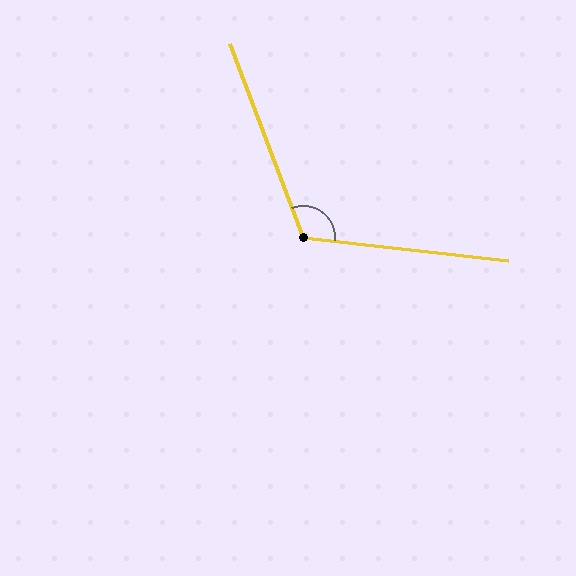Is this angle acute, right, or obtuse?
It is obtuse.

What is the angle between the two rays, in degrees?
Approximately 117 degrees.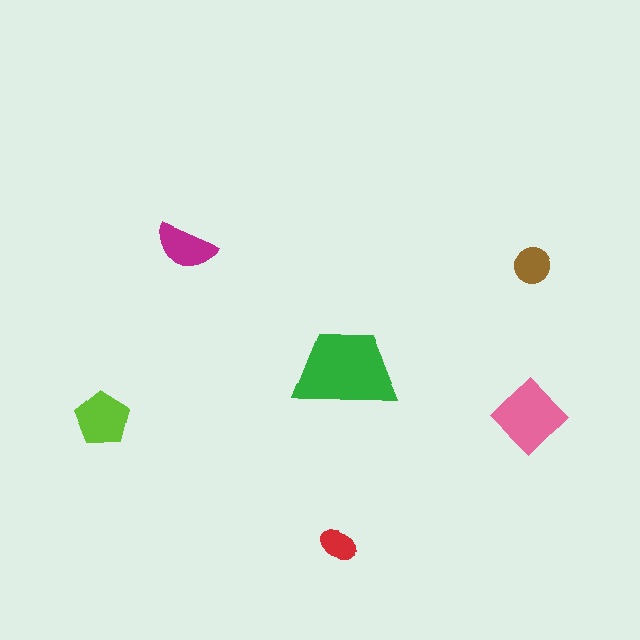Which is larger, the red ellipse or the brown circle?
The brown circle.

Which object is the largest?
The green trapezoid.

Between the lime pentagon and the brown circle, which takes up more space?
The lime pentagon.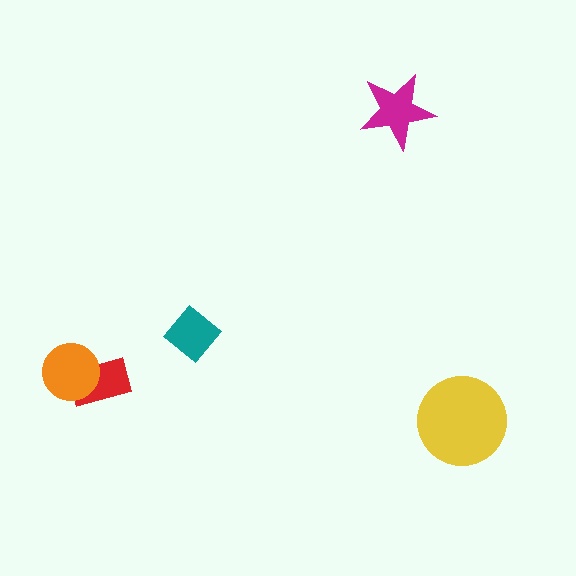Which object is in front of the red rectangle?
The orange circle is in front of the red rectangle.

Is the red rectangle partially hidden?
Yes, it is partially covered by another shape.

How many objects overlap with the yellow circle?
0 objects overlap with the yellow circle.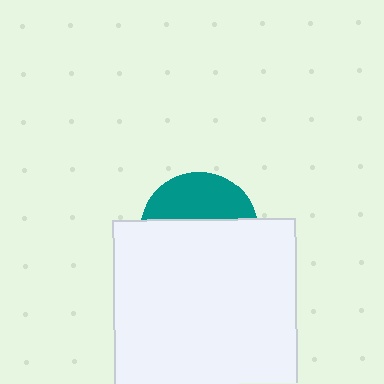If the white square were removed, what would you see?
You would see the complete teal circle.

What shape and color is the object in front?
The object in front is a white square.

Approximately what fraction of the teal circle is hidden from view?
Roughly 62% of the teal circle is hidden behind the white square.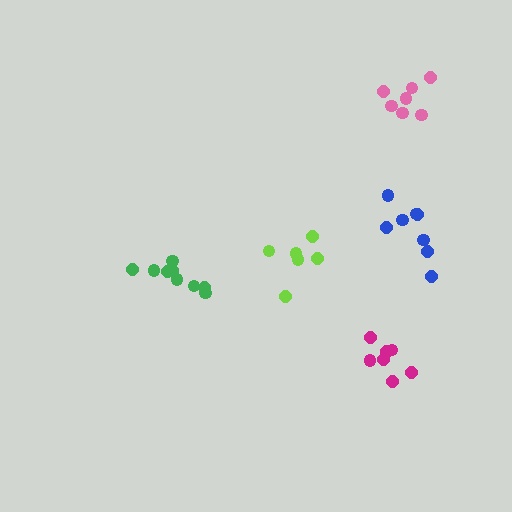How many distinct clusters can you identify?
There are 5 distinct clusters.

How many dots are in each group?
Group 1: 9 dots, Group 2: 9 dots, Group 3: 6 dots, Group 4: 7 dots, Group 5: 8 dots (39 total).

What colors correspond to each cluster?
The clusters are colored: magenta, green, lime, pink, blue.